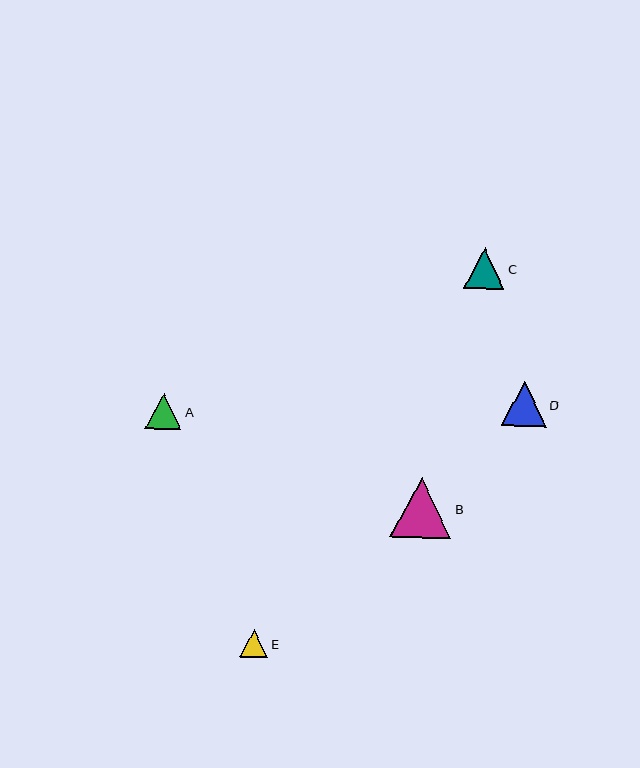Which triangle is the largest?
Triangle B is the largest with a size of approximately 61 pixels.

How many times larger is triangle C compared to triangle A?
Triangle C is approximately 1.1 times the size of triangle A.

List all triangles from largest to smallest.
From largest to smallest: B, D, C, A, E.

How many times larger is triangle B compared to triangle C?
Triangle B is approximately 1.5 times the size of triangle C.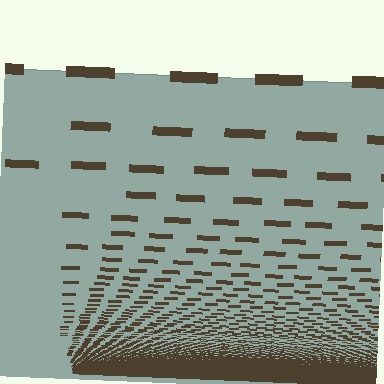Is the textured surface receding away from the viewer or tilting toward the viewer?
The surface appears to tilt toward the viewer. Texture elements get larger and sparser toward the top.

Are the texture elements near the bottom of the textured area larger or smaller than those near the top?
Smaller. The gradient is inverted — elements near the bottom are smaller and denser.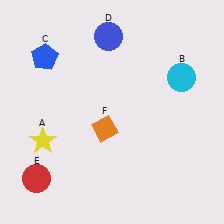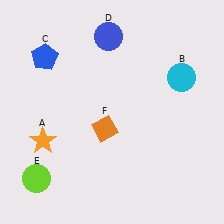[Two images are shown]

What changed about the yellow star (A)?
In Image 1, A is yellow. In Image 2, it changed to orange.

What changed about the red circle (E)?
In Image 1, E is red. In Image 2, it changed to lime.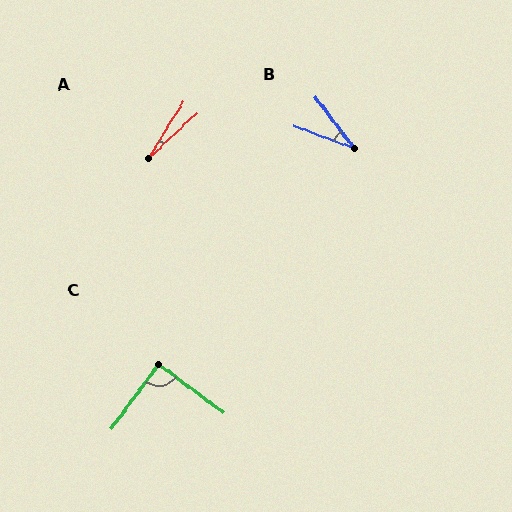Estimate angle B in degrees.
Approximately 33 degrees.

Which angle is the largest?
C, at approximately 89 degrees.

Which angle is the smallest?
A, at approximately 15 degrees.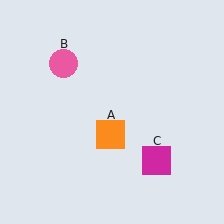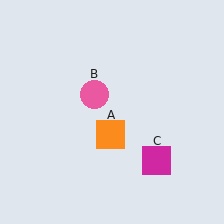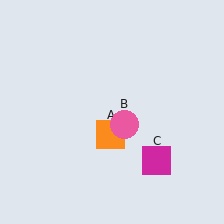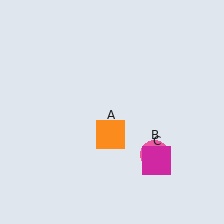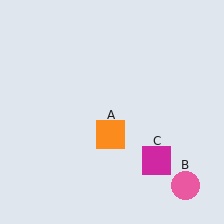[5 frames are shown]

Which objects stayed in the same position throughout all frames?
Orange square (object A) and magenta square (object C) remained stationary.